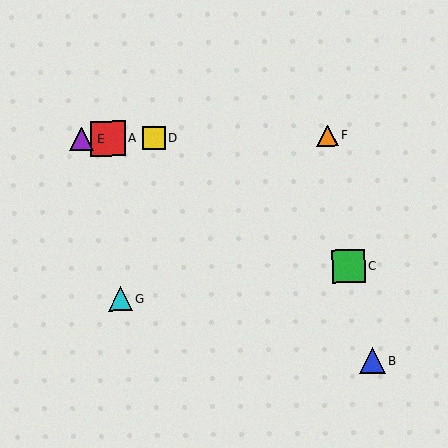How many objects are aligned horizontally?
4 objects (A, D, E, F) are aligned horizontally.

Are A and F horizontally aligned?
Yes, both are at y≈138.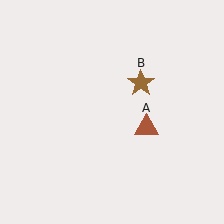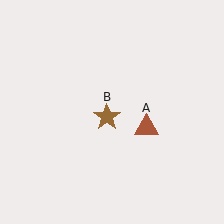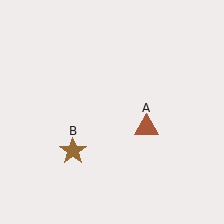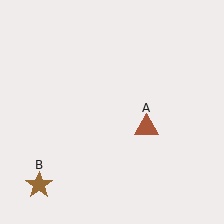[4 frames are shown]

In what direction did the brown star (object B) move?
The brown star (object B) moved down and to the left.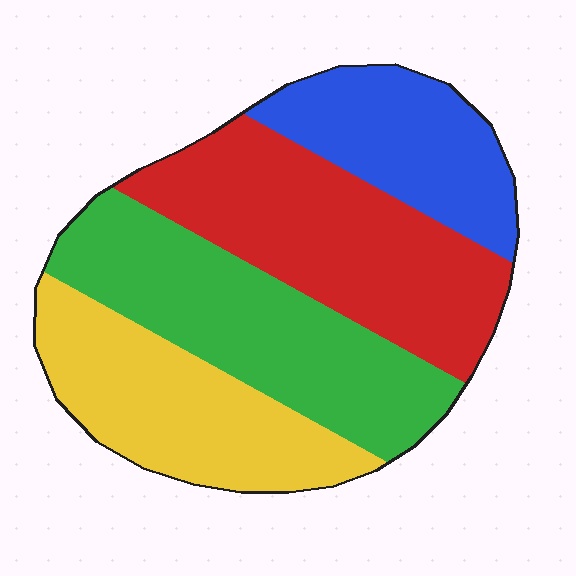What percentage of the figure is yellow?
Yellow takes up about one quarter (1/4) of the figure.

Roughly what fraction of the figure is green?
Green takes up about one quarter (1/4) of the figure.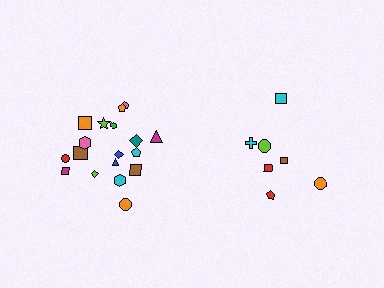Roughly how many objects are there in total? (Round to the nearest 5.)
Roughly 25 objects in total.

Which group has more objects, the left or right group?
The left group.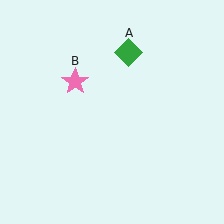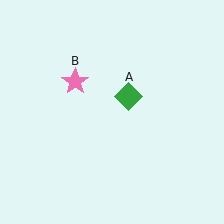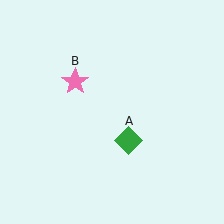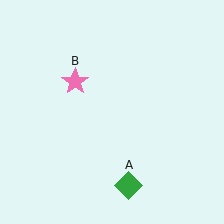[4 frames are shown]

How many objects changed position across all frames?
1 object changed position: green diamond (object A).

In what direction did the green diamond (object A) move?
The green diamond (object A) moved down.